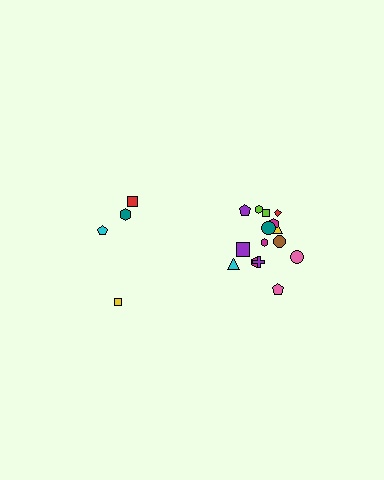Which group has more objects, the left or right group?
The right group.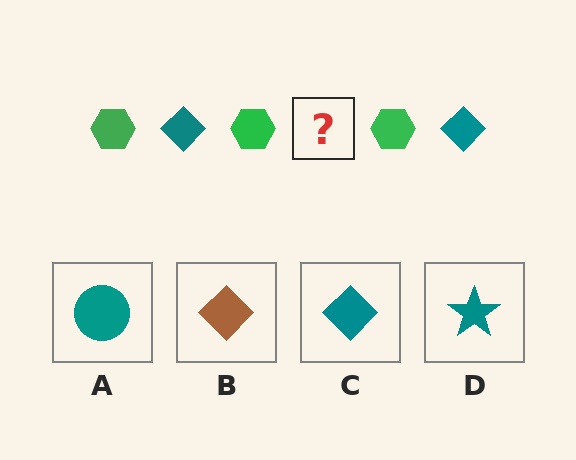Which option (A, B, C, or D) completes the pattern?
C.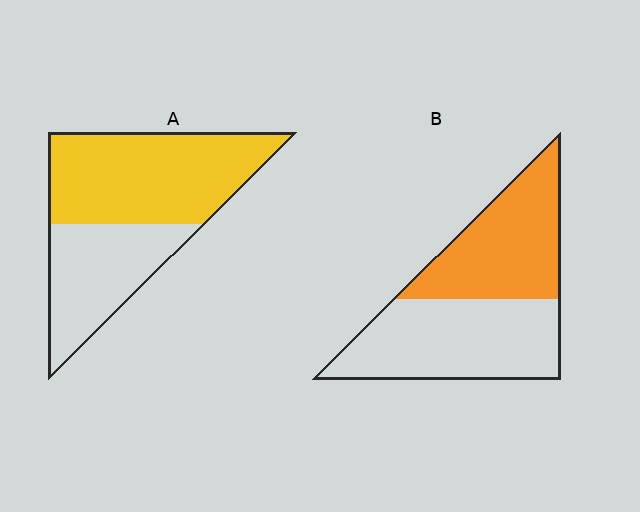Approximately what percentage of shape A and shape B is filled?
A is approximately 60% and B is approximately 45%.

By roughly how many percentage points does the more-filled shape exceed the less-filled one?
By roughly 15 percentage points (A over B).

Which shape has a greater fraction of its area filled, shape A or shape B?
Shape A.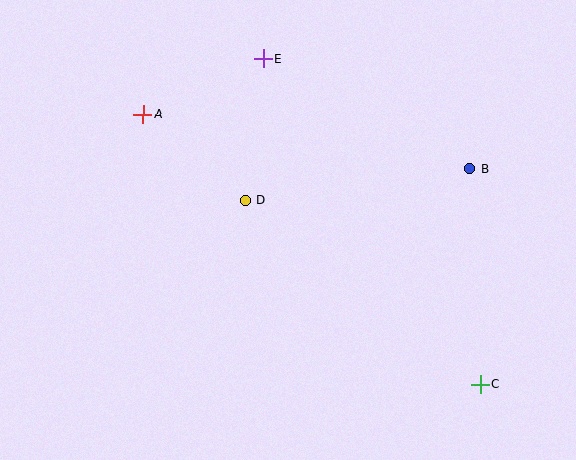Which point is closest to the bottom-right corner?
Point C is closest to the bottom-right corner.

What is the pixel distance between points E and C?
The distance between E and C is 392 pixels.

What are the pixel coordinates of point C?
Point C is at (481, 384).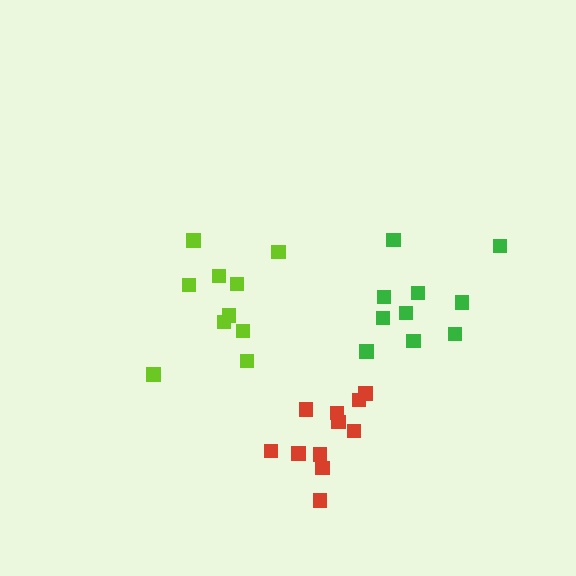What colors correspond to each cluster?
The clusters are colored: green, red, lime.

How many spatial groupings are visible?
There are 3 spatial groupings.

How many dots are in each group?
Group 1: 10 dots, Group 2: 11 dots, Group 3: 10 dots (31 total).